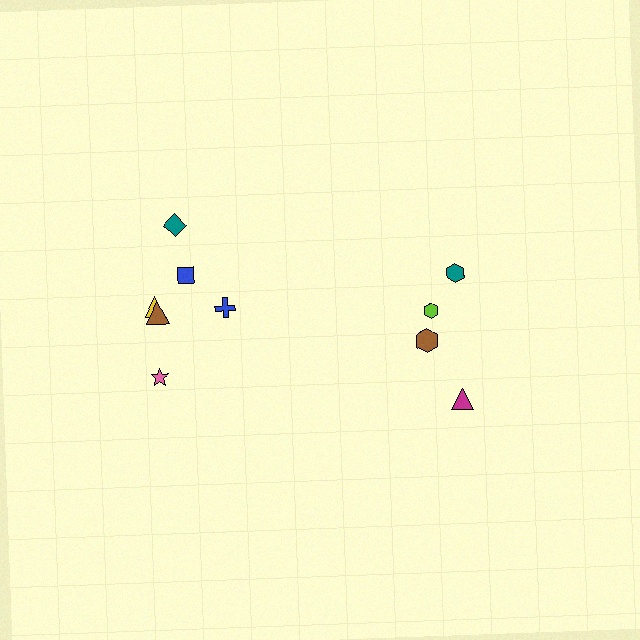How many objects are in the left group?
There are 6 objects.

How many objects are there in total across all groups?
There are 10 objects.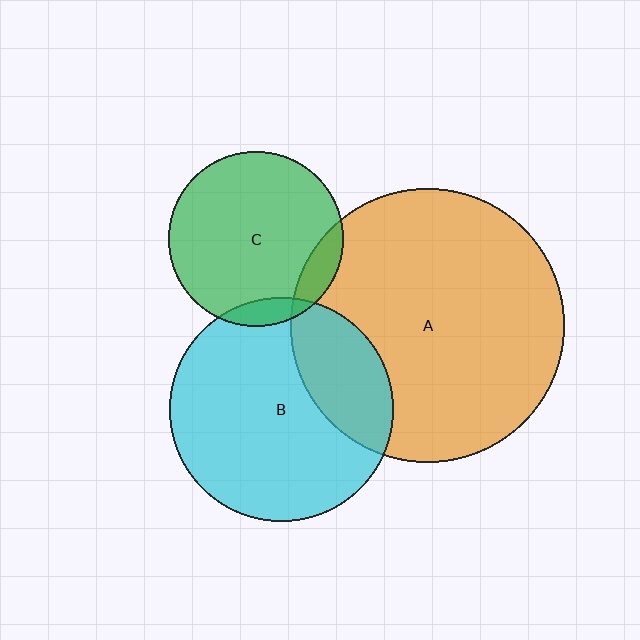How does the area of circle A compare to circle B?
Approximately 1.5 times.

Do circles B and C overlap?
Yes.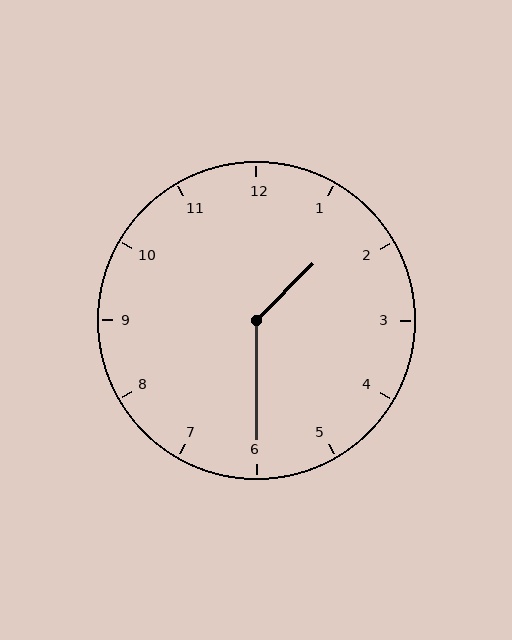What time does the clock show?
1:30.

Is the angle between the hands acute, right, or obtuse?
It is obtuse.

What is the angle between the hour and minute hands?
Approximately 135 degrees.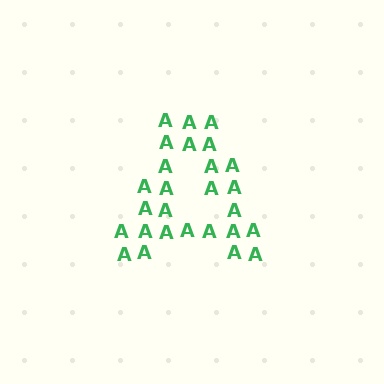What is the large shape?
The large shape is the letter A.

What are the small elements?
The small elements are letter A's.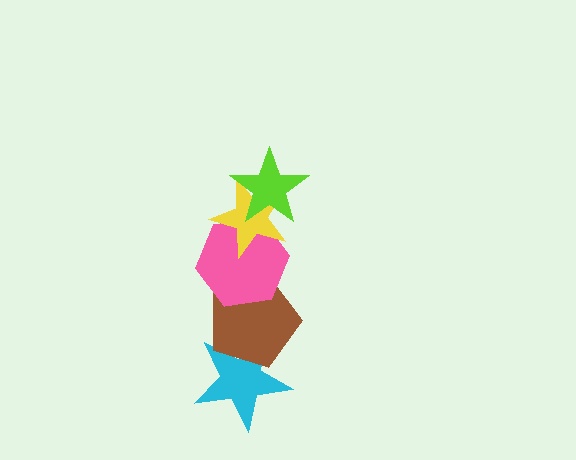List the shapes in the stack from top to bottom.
From top to bottom: the lime star, the yellow star, the pink hexagon, the brown pentagon, the cyan star.